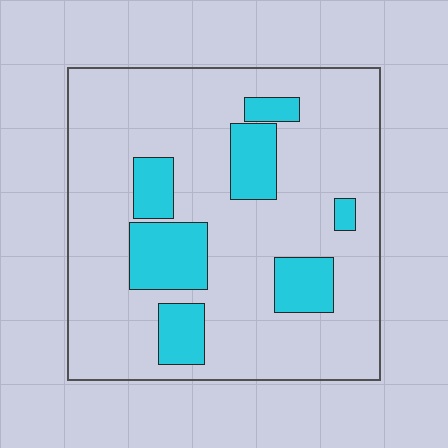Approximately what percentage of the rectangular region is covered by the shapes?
Approximately 20%.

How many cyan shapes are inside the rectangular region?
7.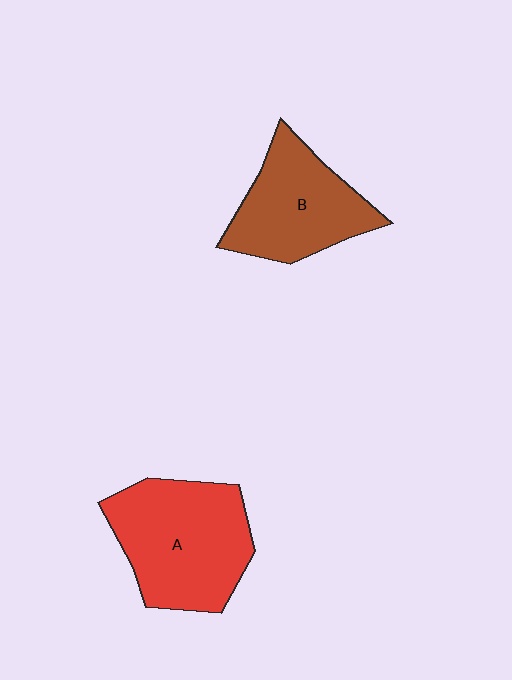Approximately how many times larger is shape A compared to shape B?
Approximately 1.3 times.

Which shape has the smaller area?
Shape B (brown).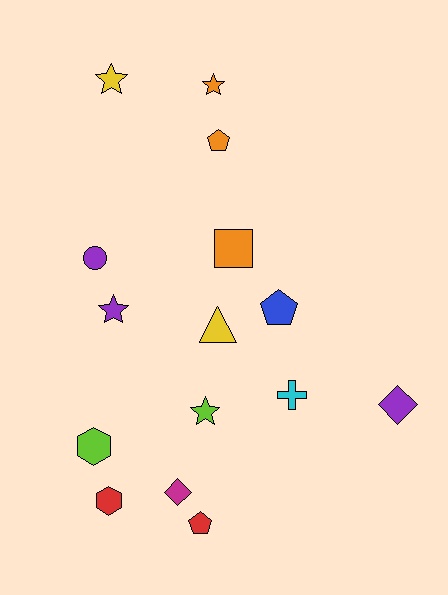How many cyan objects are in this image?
There is 1 cyan object.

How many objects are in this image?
There are 15 objects.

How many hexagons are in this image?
There are 2 hexagons.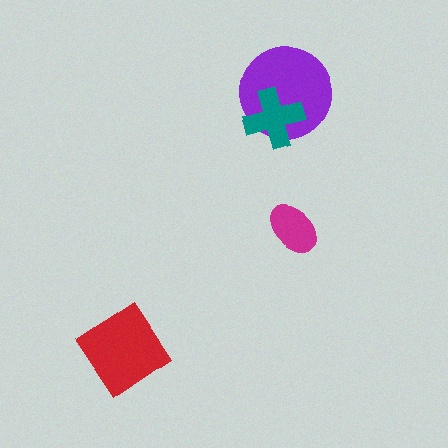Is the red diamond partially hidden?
No, no other shape covers it.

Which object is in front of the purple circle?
The teal cross is in front of the purple circle.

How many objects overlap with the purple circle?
1 object overlaps with the purple circle.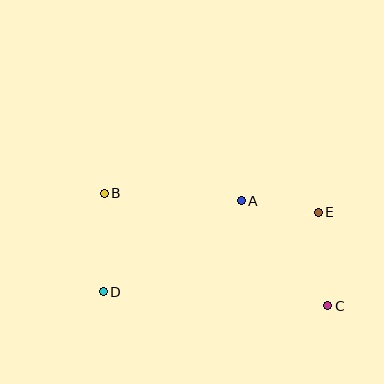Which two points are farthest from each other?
Points B and C are farthest from each other.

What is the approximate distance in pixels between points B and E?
The distance between B and E is approximately 215 pixels.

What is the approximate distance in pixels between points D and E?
The distance between D and E is approximately 229 pixels.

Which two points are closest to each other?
Points A and E are closest to each other.